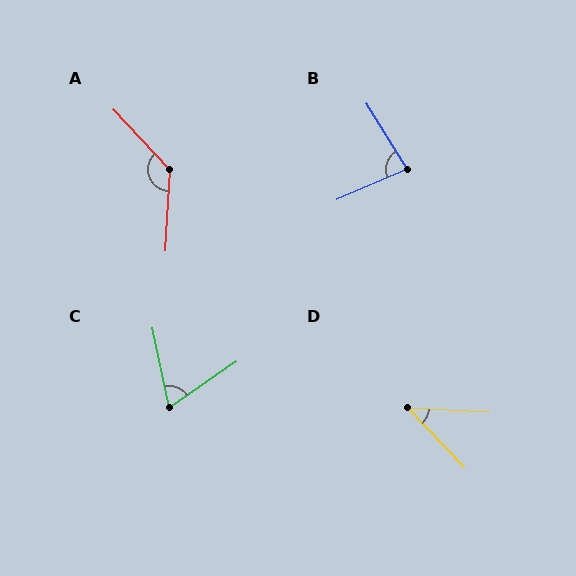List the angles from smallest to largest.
D (44°), C (67°), B (81°), A (134°).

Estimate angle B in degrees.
Approximately 81 degrees.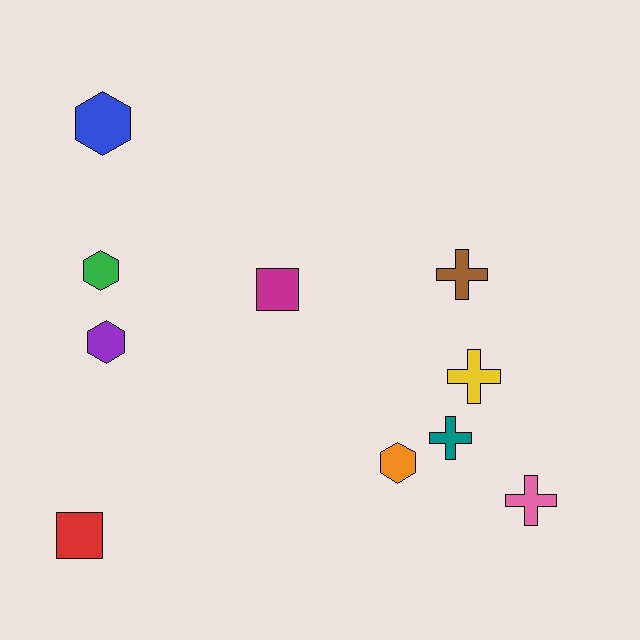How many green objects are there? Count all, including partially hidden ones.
There is 1 green object.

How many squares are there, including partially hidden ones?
There are 2 squares.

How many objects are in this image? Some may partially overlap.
There are 10 objects.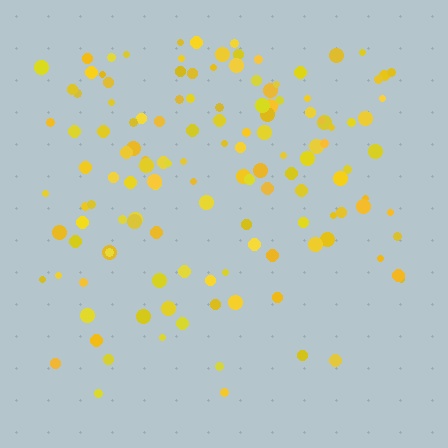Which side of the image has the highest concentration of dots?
The top.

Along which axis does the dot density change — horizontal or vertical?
Vertical.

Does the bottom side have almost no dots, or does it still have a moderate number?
Still a moderate number, just noticeably fewer than the top.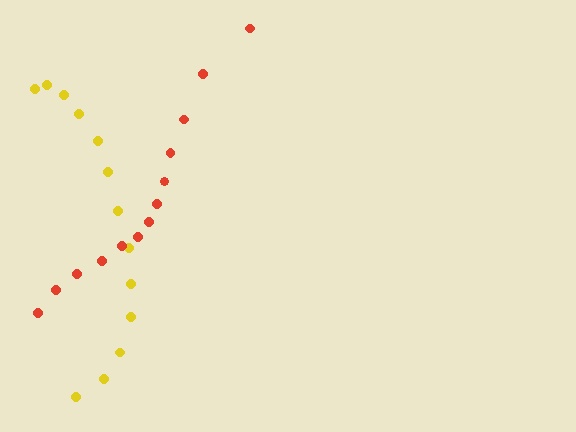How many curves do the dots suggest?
There are 2 distinct paths.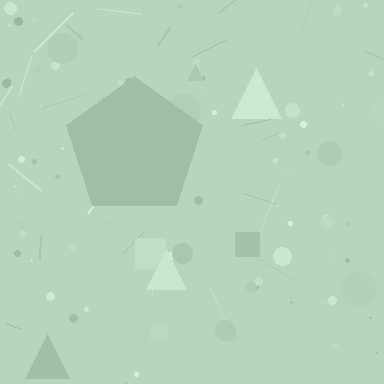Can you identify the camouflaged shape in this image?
The camouflaged shape is a pentagon.